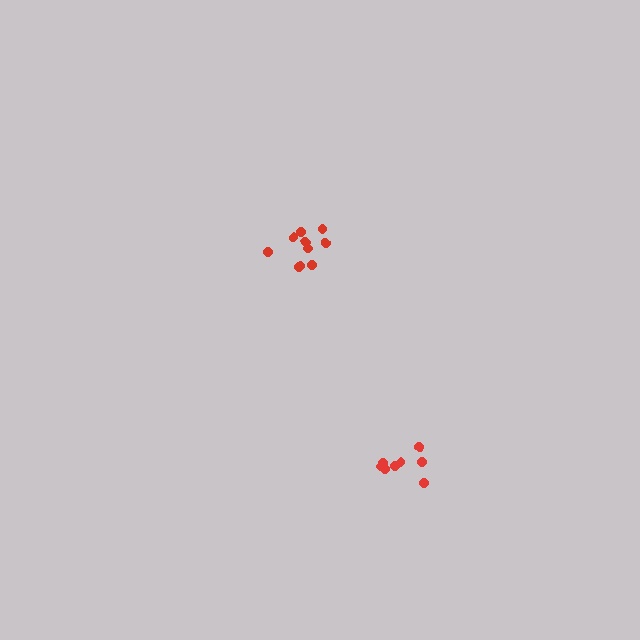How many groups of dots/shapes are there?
There are 2 groups.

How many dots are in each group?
Group 1: 11 dots, Group 2: 8 dots (19 total).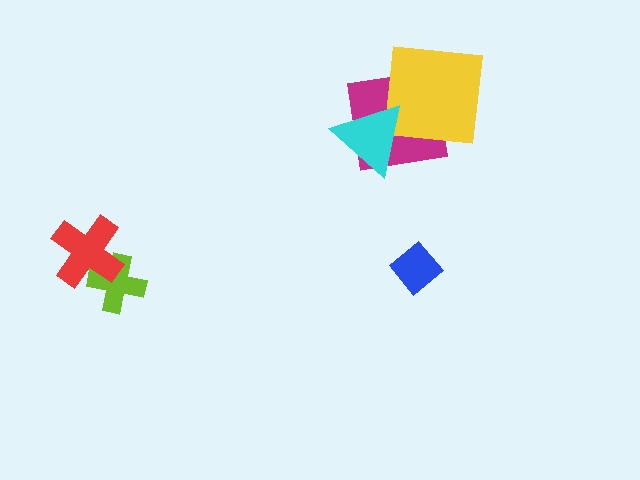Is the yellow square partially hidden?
Yes, it is partially covered by another shape.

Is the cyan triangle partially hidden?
No, no other shape covers it.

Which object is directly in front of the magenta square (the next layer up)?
The yellow square is directly in front of the magenta square.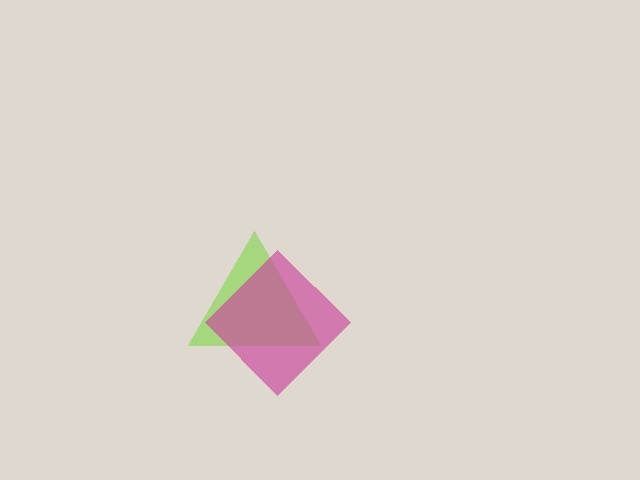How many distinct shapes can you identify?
There are 2 distinct shapes: a lime triangle, a magenta diamond.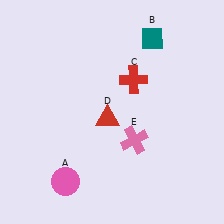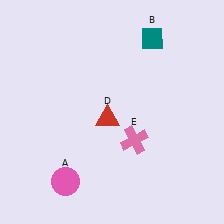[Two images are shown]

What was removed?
The red cross (C) was removed in Image 2.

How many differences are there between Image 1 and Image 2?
There is 1 difference between the two images.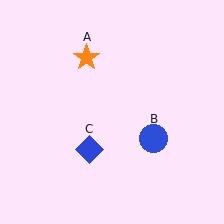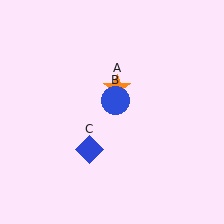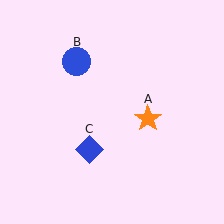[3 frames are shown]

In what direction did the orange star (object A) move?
The orange star (object A) moved down and to the right.